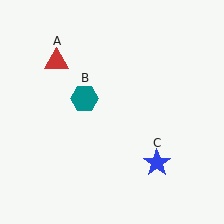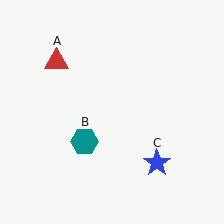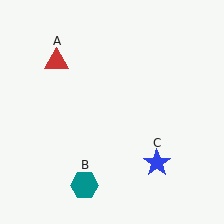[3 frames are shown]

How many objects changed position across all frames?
1 object changed position: teal hexagon (object B).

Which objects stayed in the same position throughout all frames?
Red triangle (object A) and blue star (object C) remained stationary.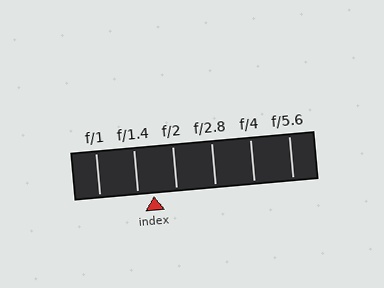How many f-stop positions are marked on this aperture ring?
There are 6 f-stop positions marked.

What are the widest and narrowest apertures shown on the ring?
The widest aperture shown is f/1 and the narrowest is f/5.6.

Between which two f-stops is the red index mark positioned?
The index mark is between f/1.4 and f/2.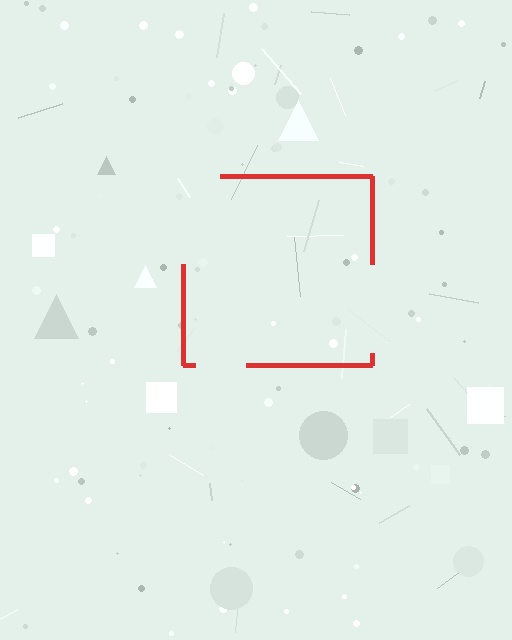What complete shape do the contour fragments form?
The contour fragments form a square.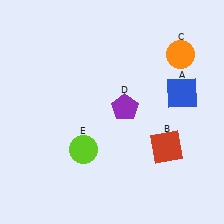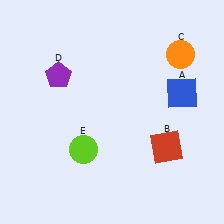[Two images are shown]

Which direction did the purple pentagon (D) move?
The purple pentagon (D) moved left.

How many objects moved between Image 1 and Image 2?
1 object moved between the two images.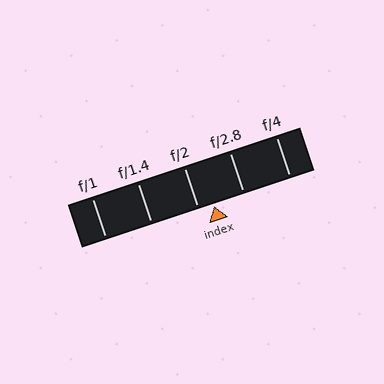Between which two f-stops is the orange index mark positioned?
The index mark is between f/2 and f/2.8.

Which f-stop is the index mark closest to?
The index mark is closest to f/2.